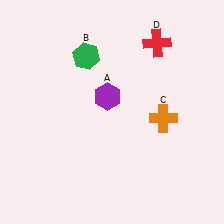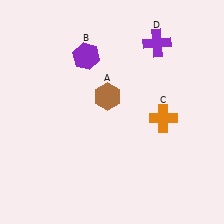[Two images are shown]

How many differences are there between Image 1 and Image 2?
There are 3 differences between the two images.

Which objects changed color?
A changed from purple to brown. B changed from green to purple. D changed from red to purple.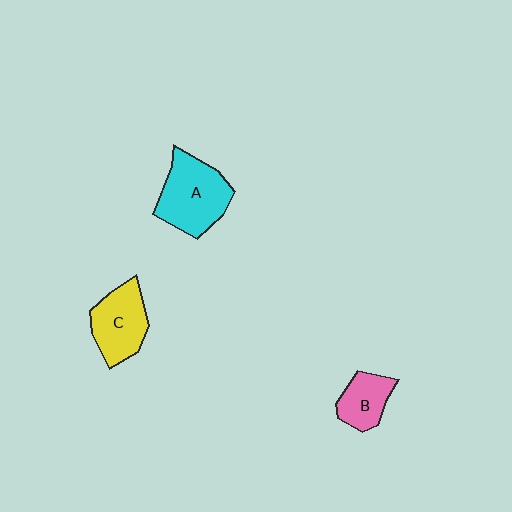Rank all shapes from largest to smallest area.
From largest to smallest: A (cyan), C (yellow), B (pink).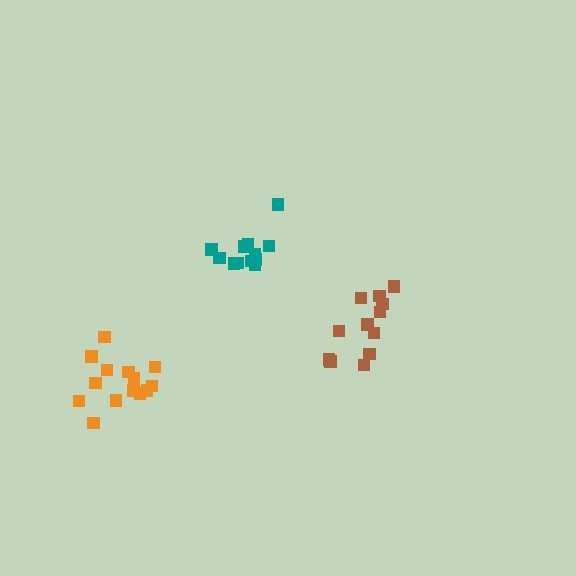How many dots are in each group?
Group 1: 12 dots, Group 2: 14 dots, Group 3: 12 dots (38 total).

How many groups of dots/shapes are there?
There are 3 groups.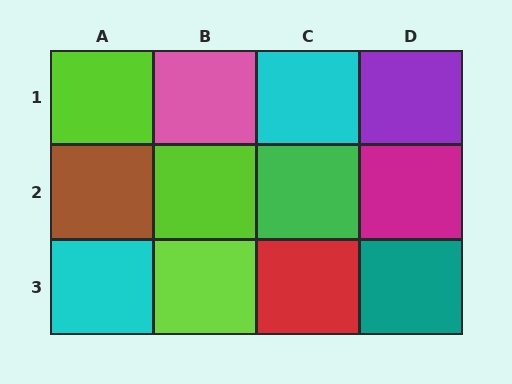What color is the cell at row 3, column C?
Red.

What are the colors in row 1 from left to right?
Lime, pink, cyan, purple.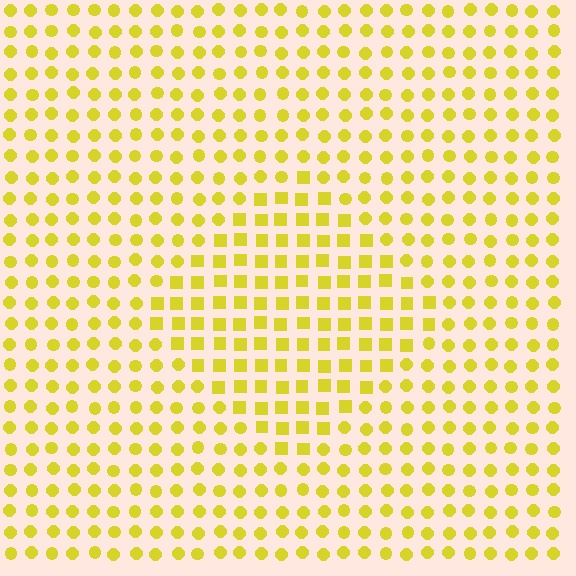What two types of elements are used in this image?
The image uses squares inside the diamond region and circles outside it.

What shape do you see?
I see a diamond.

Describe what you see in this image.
The image is filled with small yellow elements arranged in a uniform grid. A diamond-shaped region contains squares, while the surrounding area contains circles. The boundary is defined purely by the change in element shape.